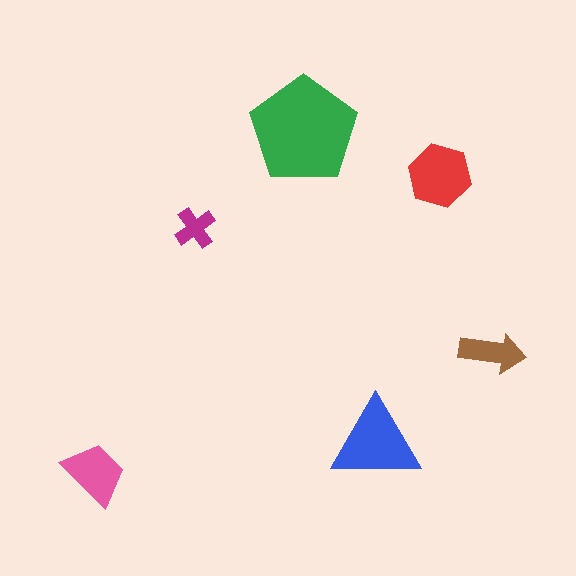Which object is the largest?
The green pentagon.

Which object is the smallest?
The magenta cross.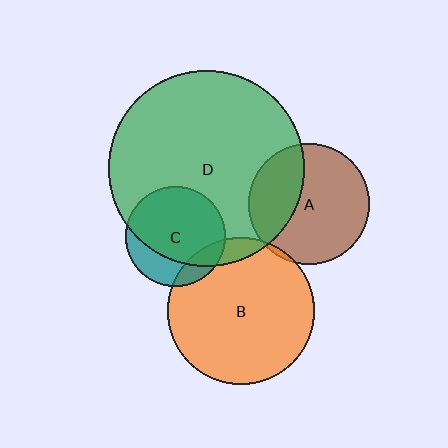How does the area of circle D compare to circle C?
Approximately 3.9 times.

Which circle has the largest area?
Circle D (green).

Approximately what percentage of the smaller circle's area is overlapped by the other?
Approximately 35%.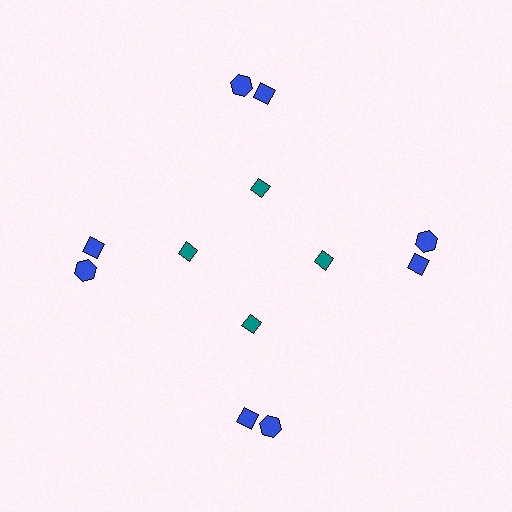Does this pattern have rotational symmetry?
Yes, this pattern has 4-fold rotational symmetry. It looks the same after rotating 90 degrees around the center.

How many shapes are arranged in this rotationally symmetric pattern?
There are 12 shapes, arranged in 4 groups of 3.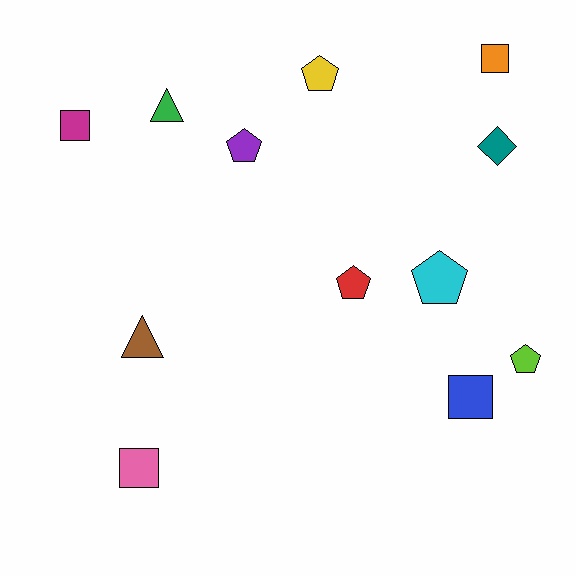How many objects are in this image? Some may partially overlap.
There are 12 objects.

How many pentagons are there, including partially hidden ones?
There are 5 pentagons.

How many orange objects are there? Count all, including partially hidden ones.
There is 1 orange object.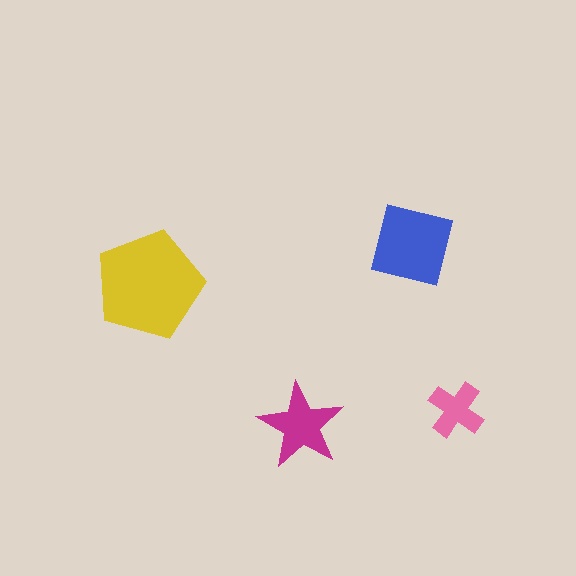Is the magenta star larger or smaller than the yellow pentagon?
Smaller.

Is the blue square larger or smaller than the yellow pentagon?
Smaller.